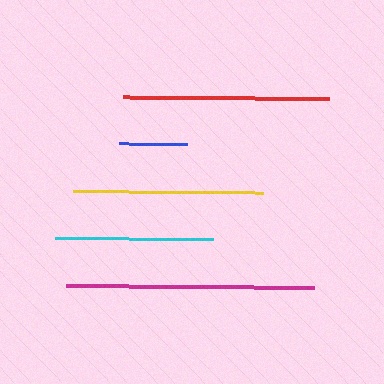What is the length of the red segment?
The red segment is approximately 206 pixels long.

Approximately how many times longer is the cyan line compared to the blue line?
The cyan line is approximately 2.3 times the length of the blue line.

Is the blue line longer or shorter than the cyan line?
The cyan line is longer than the blue line.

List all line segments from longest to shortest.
From longest to shortest: magenta, red, yellow, cyan, blue.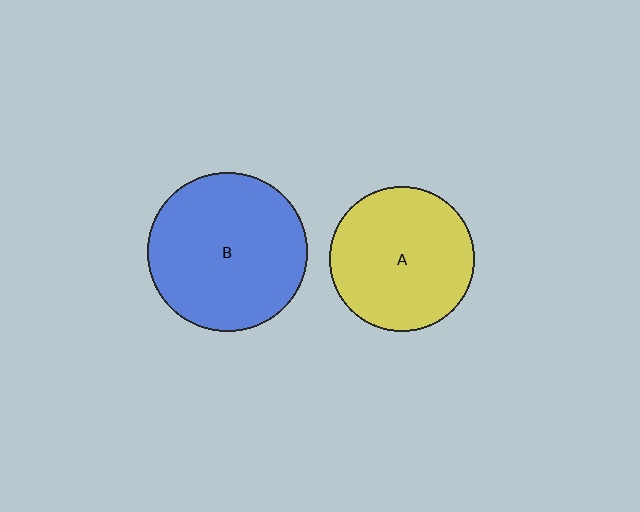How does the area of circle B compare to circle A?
Approximately 1.2 times.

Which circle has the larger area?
Circle B (blue).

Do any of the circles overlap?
No, none of the circles overlap.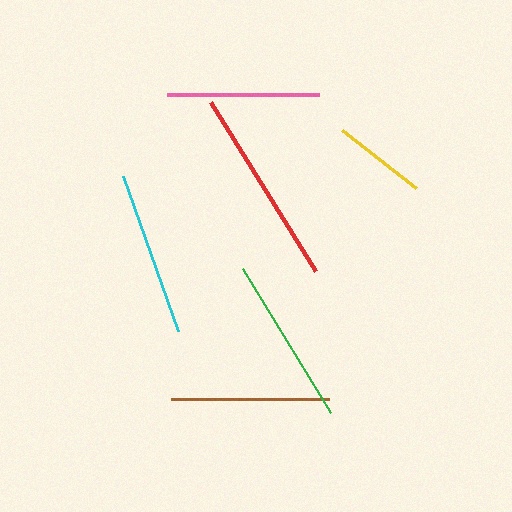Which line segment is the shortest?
The yellow line is the shortest at approximately 94 pixels.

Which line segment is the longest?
The red line is the longest at approximately 199 pixels.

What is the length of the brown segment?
The brown segment is approximately 159 pixels long.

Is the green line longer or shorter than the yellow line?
The green line is longer than the yellow line.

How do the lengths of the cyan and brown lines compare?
The cyan and brown lines are approximately the same length.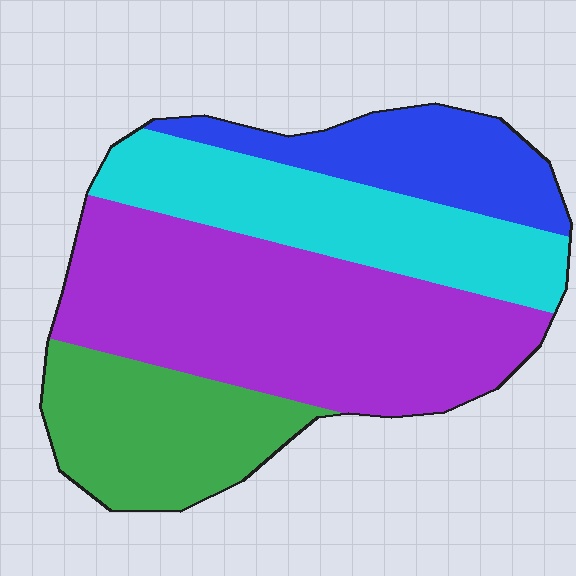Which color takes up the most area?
Purple, at roughly 40%.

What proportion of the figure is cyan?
Cyan takes up about one quarter (1/4) of the figure.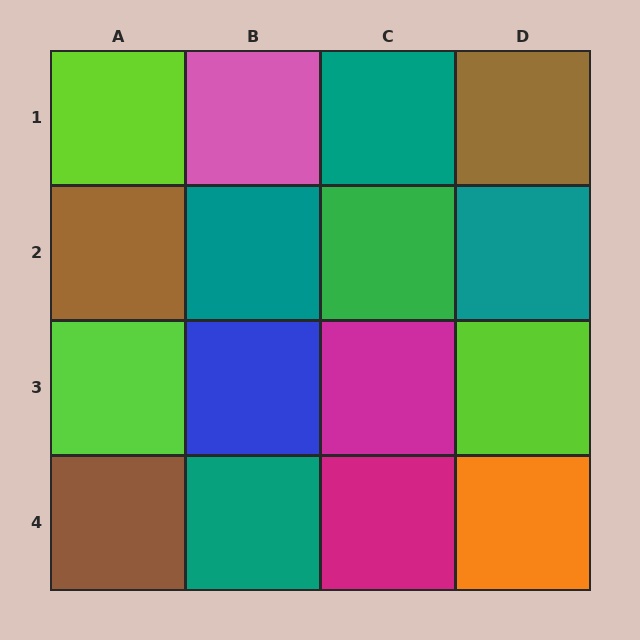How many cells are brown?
3 cells are brown.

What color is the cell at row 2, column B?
Teal.